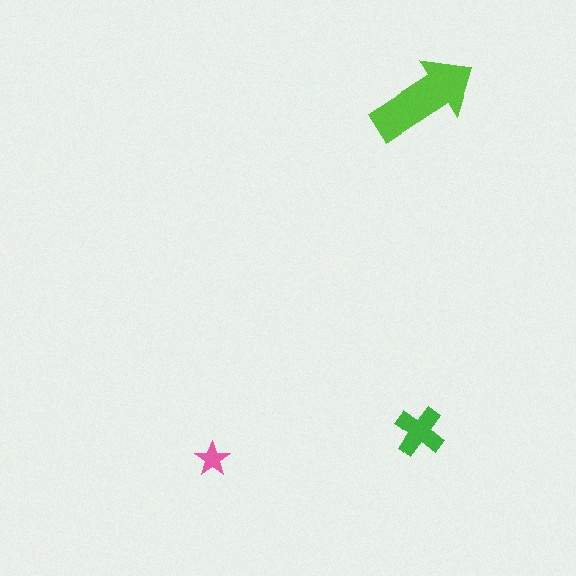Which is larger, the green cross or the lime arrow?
The lime arrow.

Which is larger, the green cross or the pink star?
The green cross.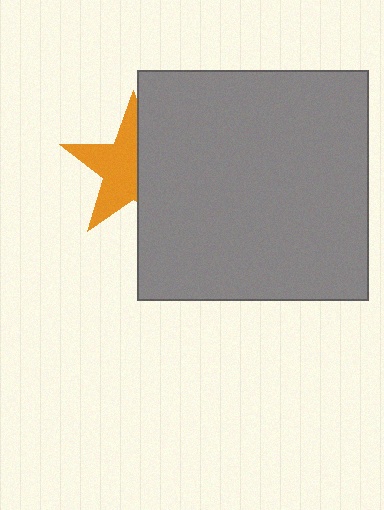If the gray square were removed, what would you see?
You would see the complete orange star.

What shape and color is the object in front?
The object in front is a gray square.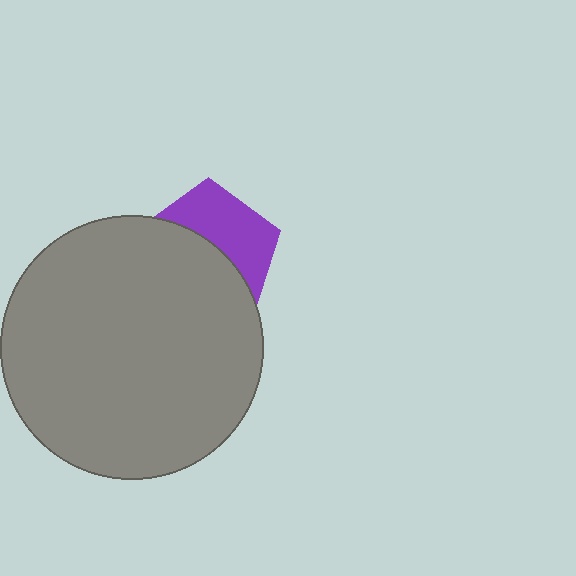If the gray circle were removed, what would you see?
You would see the complete purple pentagon.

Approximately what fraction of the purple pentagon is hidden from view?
Roughly 56% of the purple pentagon is hidden behind the gray circle.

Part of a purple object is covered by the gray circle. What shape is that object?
It is a pentagon.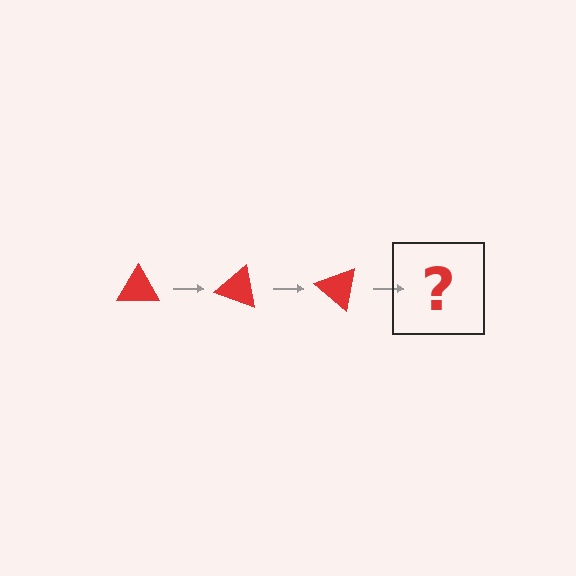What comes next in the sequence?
The next element should be a red triangle rotated 60 degrees.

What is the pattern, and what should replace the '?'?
The pattern is that the triangle rotates 20 degrees each step. The '?' should be a red triangle rotated 60 degrees.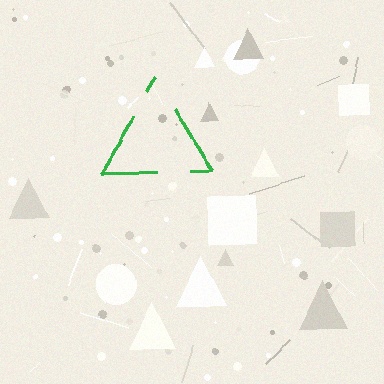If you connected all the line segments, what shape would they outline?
They would outline a triangle.